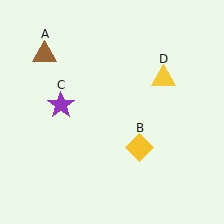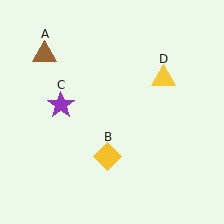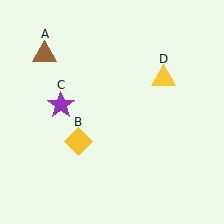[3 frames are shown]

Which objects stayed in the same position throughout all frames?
Brown triangle (object A) and purple star (object C) and yellow triangle (object D) remained stationary.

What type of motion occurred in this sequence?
The yellow diamond (object B) rotated clockwise around the center of the scene.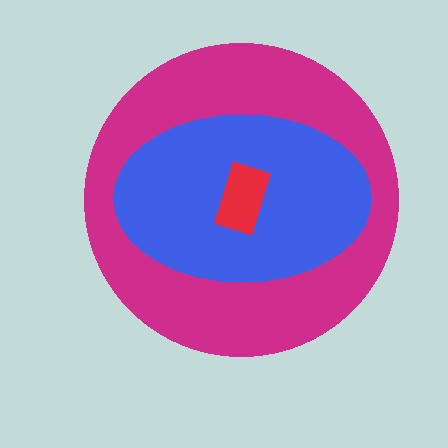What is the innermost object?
The red rectangle.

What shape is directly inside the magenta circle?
The blue ellipse.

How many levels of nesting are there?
3.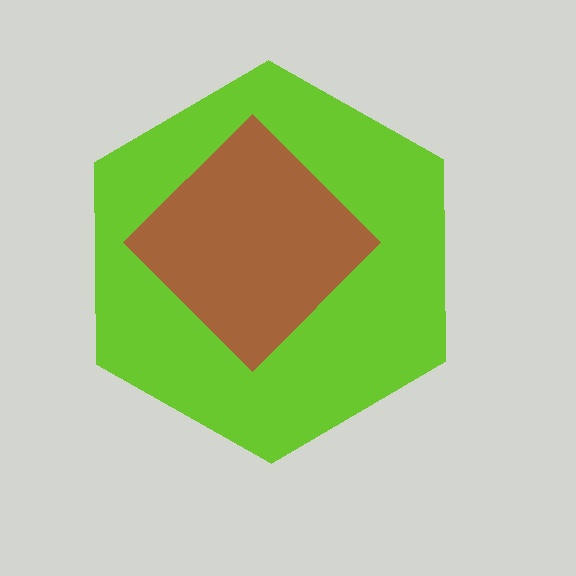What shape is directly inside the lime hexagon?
The brown diamond.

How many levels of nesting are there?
2.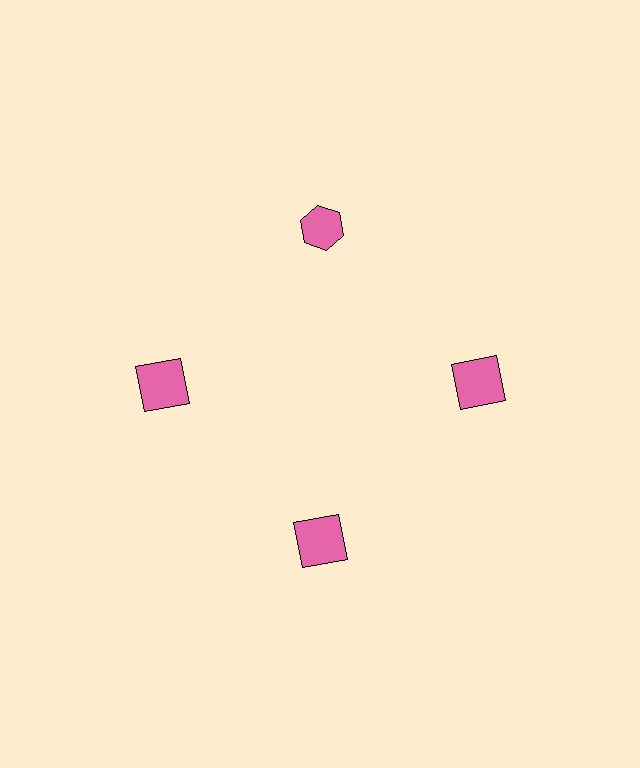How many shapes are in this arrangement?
There are 4 shapes arranged in a ring pattern.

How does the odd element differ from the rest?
It has a different shape: hexagon instead of square.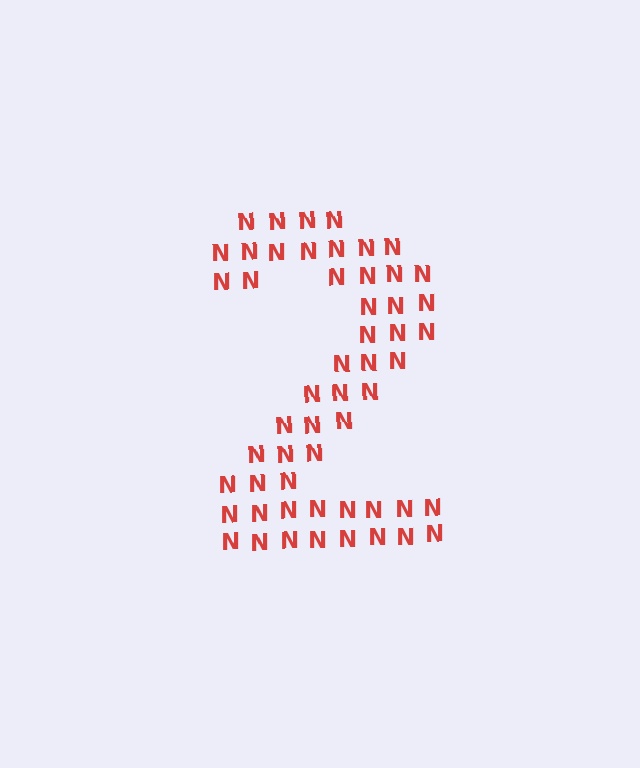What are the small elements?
The small elements are letter N's.